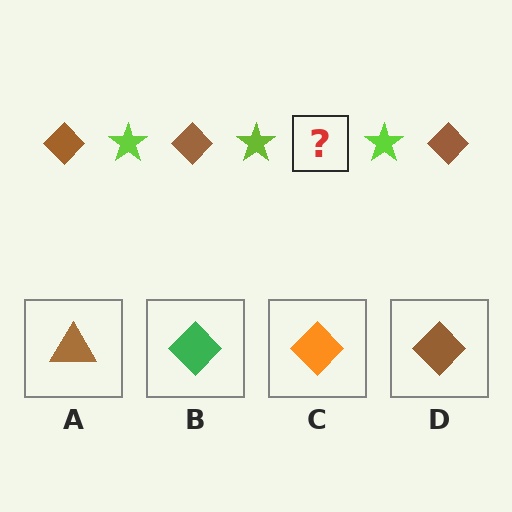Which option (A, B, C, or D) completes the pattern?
D.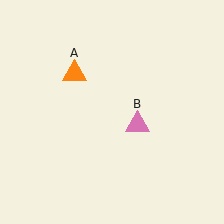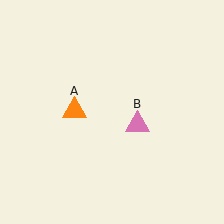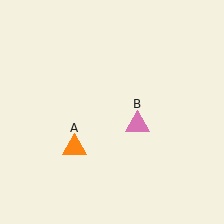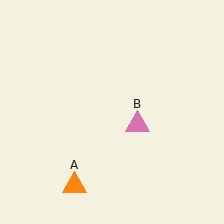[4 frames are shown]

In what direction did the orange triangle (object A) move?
The orange triangle (object A) moved down.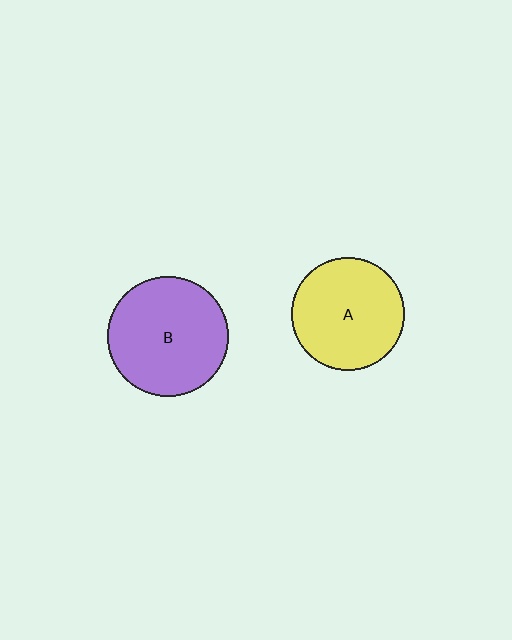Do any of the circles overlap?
No, none of the circles overlap.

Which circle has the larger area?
Circle B (purple).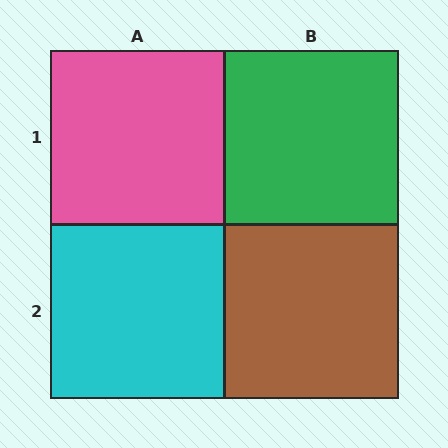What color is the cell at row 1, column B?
Green.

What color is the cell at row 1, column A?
Pink.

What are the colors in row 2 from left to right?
Cyan, brown.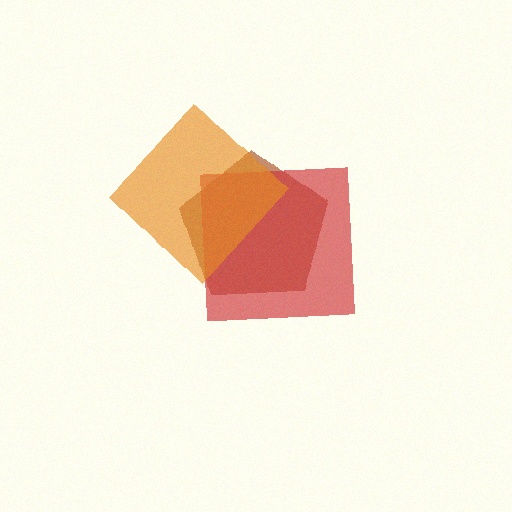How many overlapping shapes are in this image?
There are 3 overlapping shapes in the image.